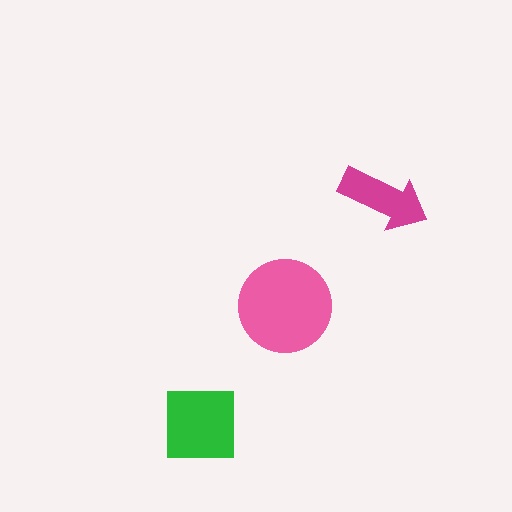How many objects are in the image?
There are 3 objects in the image.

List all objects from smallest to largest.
The magenta arrow, the green square, the pink circle.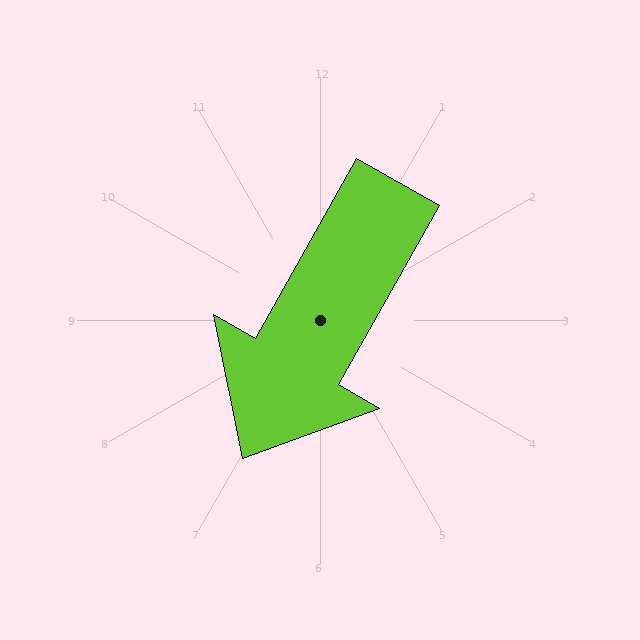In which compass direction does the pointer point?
Southwest.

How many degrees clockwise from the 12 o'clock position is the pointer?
Approximately 209 degrees.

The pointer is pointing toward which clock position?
Roughly 7 o'clock.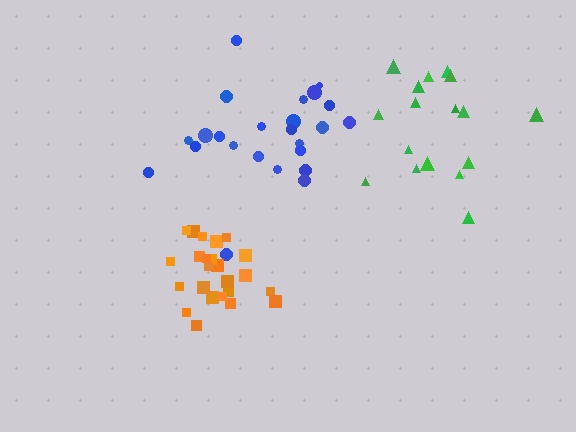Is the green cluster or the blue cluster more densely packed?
Green.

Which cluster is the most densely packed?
Orange.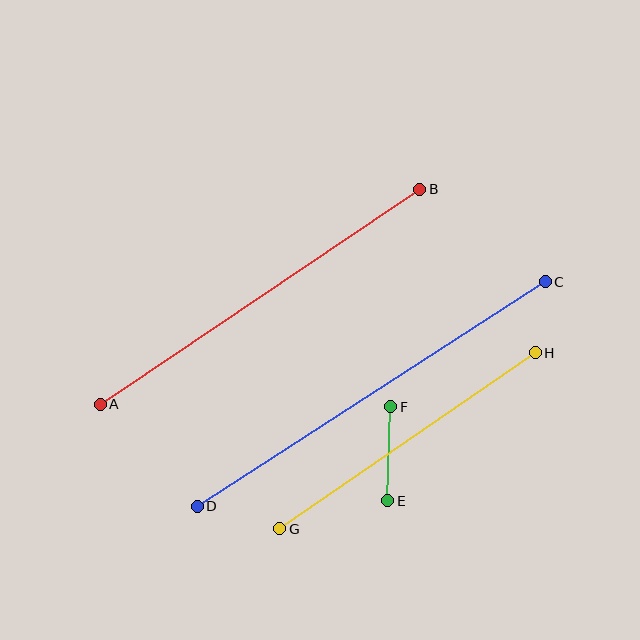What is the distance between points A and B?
The distance is approximately 385 pixels.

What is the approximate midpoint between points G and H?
The midpoint is at approximately (407, 441) pixels.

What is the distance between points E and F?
The distance is approximately 94 pixels.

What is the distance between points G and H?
The distance is approximately 310 pixels.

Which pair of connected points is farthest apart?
Points C and D are farthest apart.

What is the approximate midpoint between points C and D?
The midpoint is at approximately (371, 394) pixels.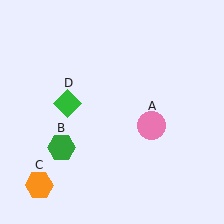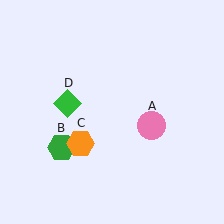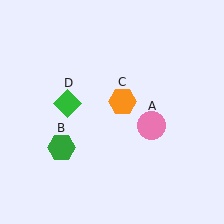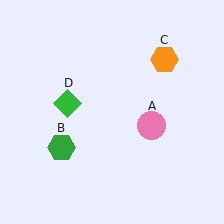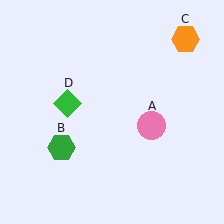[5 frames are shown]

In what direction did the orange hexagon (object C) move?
The orange hexagon (object C) moved up and to the right.